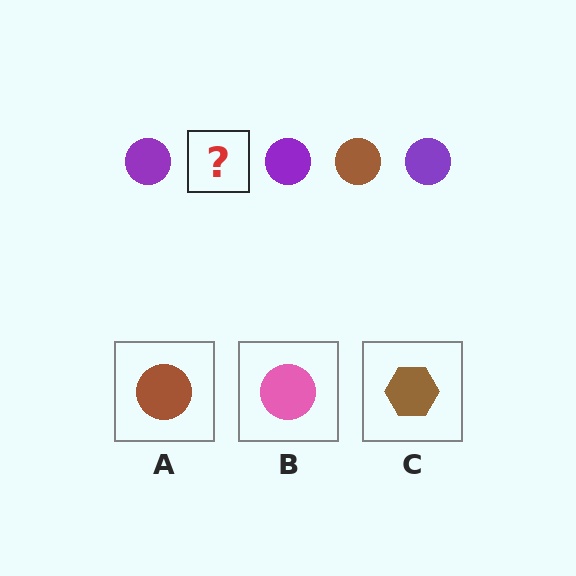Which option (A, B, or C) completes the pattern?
A.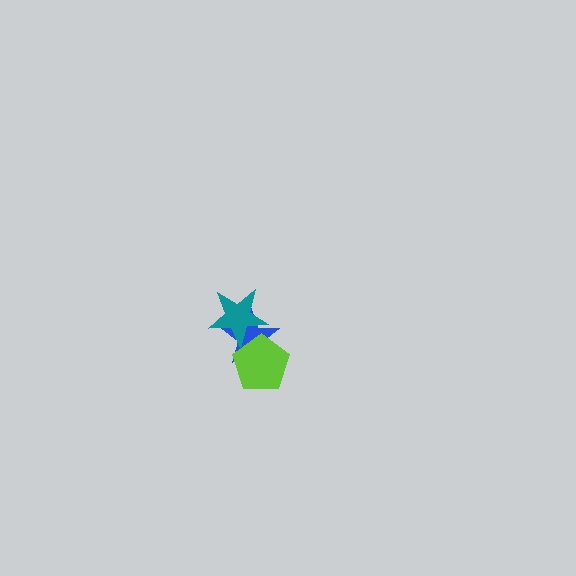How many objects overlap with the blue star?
2 objects overlap with the blue star.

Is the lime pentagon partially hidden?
Yes, it is partially covered by another shape.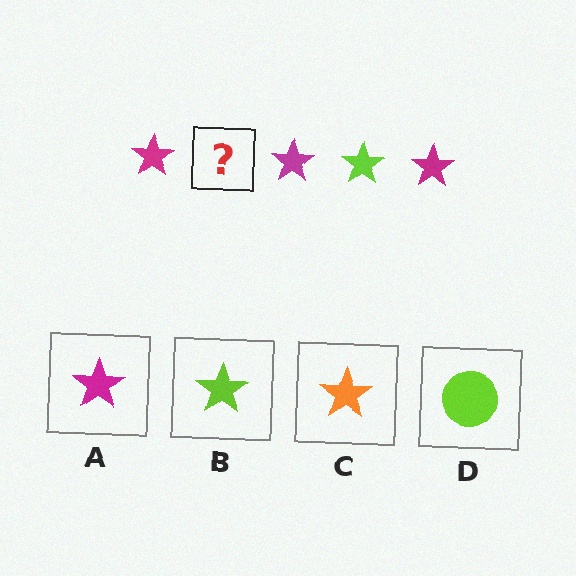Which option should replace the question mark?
Option B.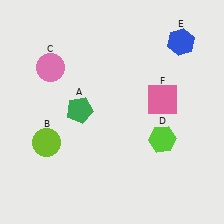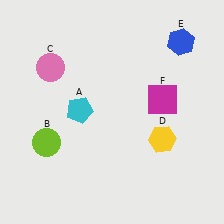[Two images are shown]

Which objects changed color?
A changed from green to cyan. D changed from lime to yellow. F changed from pink to magenta.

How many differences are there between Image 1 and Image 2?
There are 3 differences between the two images.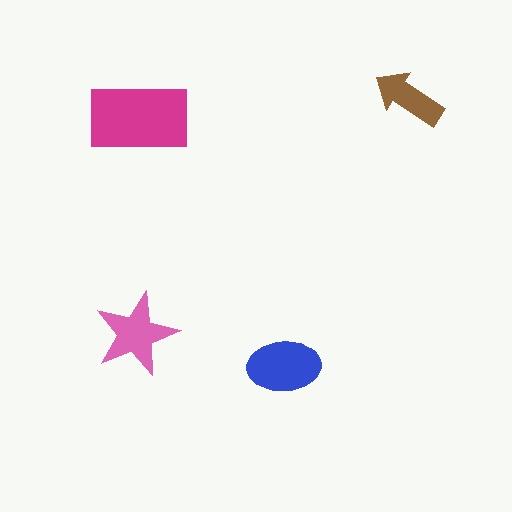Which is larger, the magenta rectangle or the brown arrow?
The magenta rectangle.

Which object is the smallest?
The brown arrow.